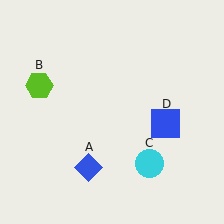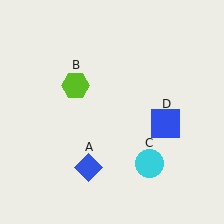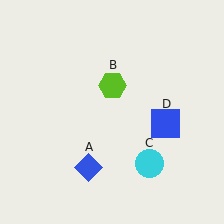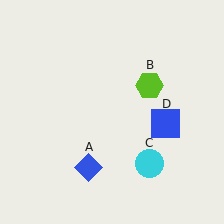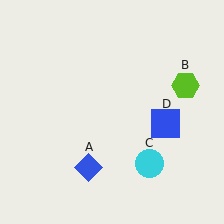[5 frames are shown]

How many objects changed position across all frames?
1 object changed position: lime hexagon (object B).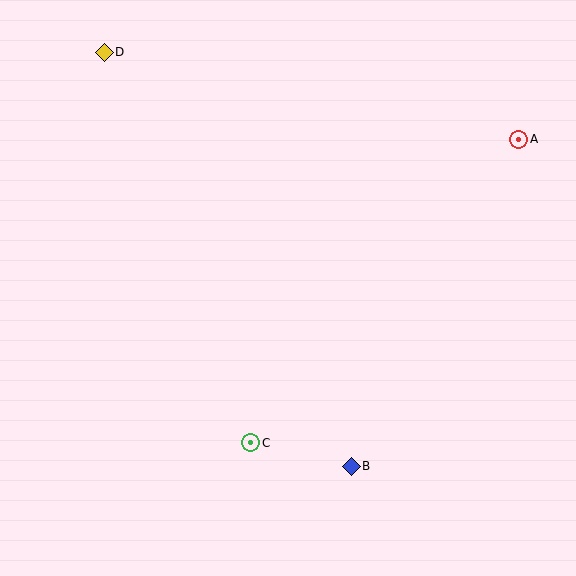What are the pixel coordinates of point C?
Point C is at (251, 443).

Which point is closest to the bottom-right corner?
Point B is closest to the bottom-right corner.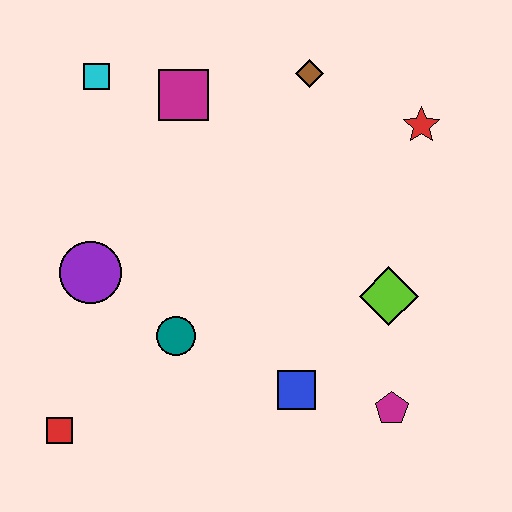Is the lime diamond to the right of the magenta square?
Yes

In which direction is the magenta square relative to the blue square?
The magenta square is above the blue square.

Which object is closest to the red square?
The teal circle is closest to the red square.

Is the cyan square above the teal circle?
Yes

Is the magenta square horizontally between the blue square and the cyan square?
Yes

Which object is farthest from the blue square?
The cyan square is farthest from the blue square.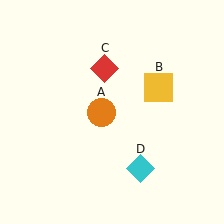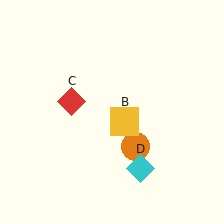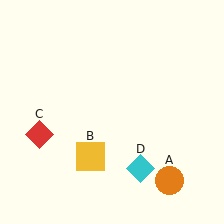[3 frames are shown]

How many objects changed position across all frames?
3 objects changed position: orange circle (object A), yellow square (object B), red diamond (object C).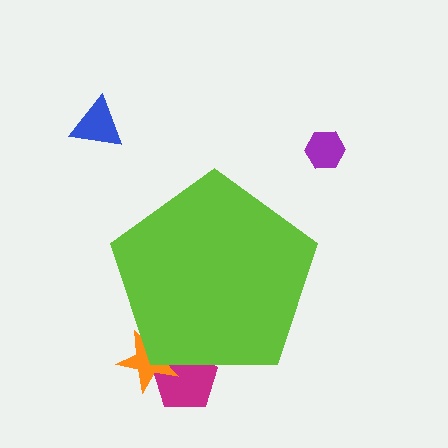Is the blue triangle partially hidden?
No, the blue triangle is fully visible.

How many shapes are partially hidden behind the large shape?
2 shapes are partially hidden.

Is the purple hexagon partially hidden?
No, the purple hexagon is fully visible.